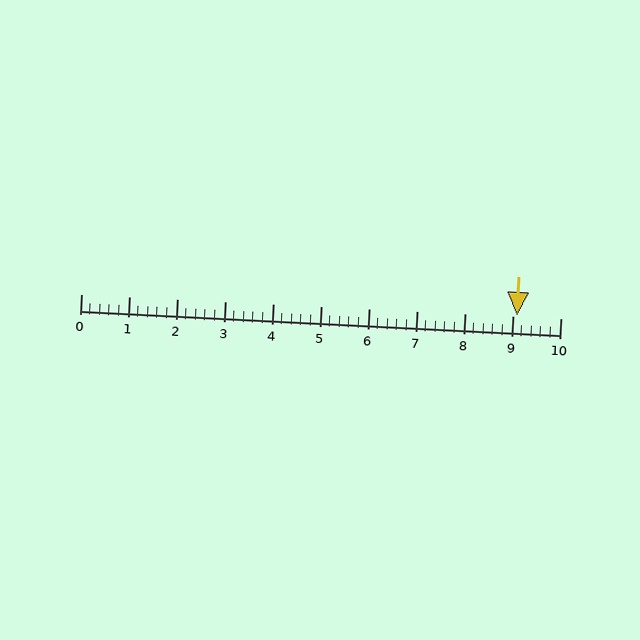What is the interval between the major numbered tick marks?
The major tick marks are spaced 1 units apart.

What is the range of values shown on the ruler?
The ruler shows values from 0 to 10.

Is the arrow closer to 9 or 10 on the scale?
The arrow is closer to 9.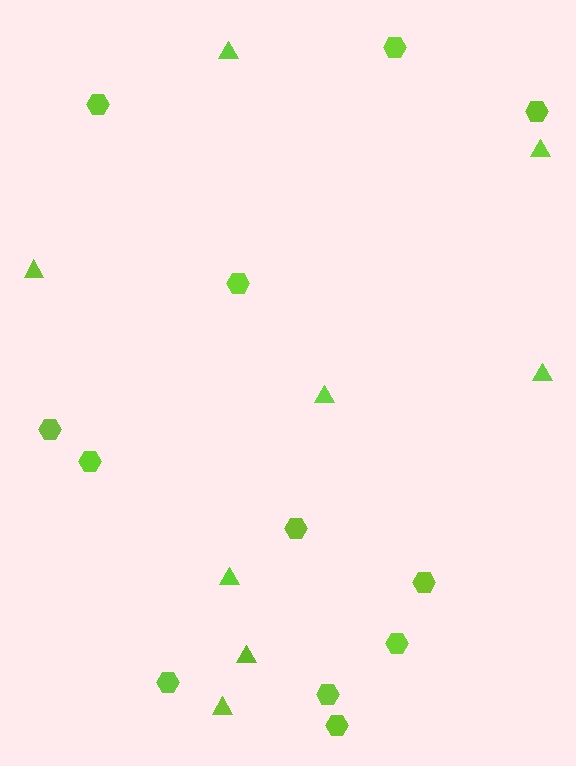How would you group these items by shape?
There are 2 groups: one group of hexagons (12) and one group of triangles (8).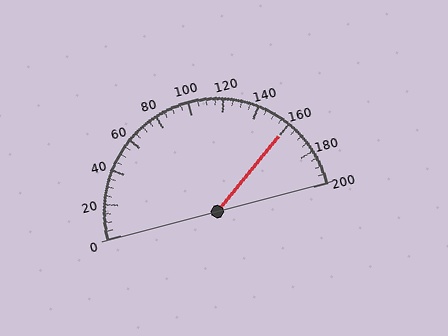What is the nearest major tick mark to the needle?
The nearest major tick mark is 160.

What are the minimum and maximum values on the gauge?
The gauge ranges from 0 to 200.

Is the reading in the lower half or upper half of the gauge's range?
The reading is in the upper half of the range (0 to 200).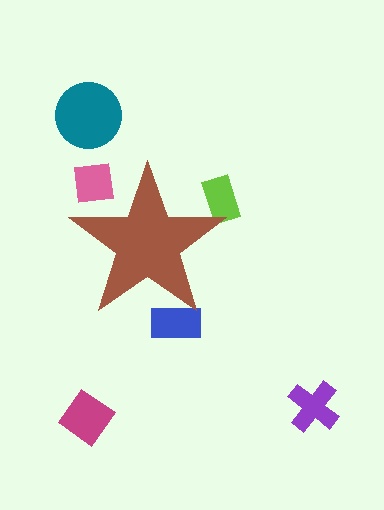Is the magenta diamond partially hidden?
No, the magenta diamond is fully visible.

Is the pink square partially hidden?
Yes, the pink square is partially hidden behind the brown star.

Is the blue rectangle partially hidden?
Yes, the blue rectangle is partially hidden behind the brown star.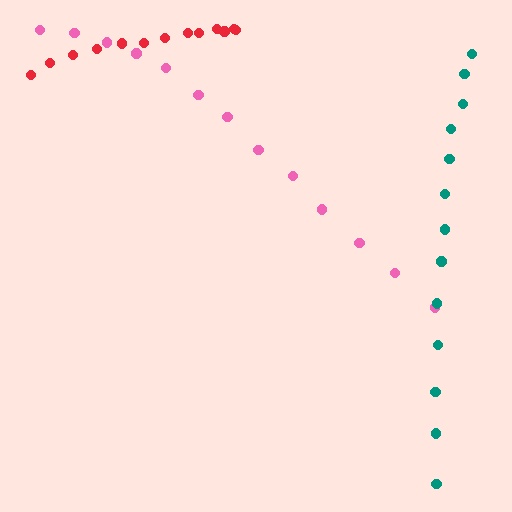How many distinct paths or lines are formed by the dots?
There are 3 distinct paths.